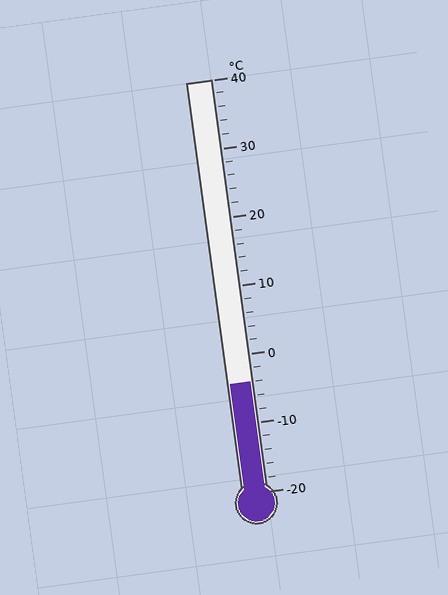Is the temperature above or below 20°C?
The temperature is below 20°C.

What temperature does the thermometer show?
The thermometer shows approximately -4°C.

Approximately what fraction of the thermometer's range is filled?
The thermometer is filled to approximately 25% of its range.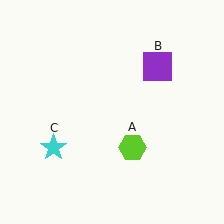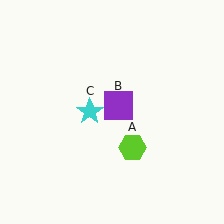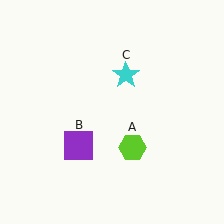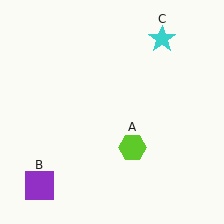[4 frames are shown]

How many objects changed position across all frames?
2 objects changed position: purple square (object B), cyan star (object C).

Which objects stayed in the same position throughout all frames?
Lime hexagon (object A) remained stationary.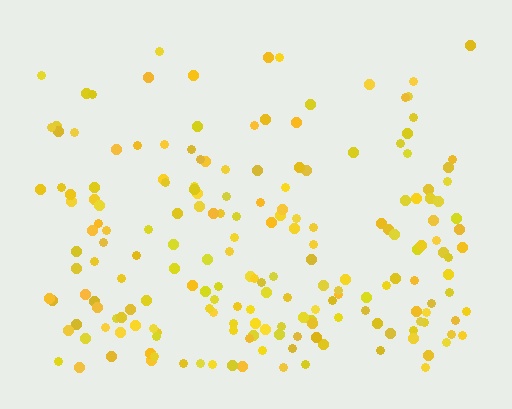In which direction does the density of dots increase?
From top to bottom, with the bottom side densest.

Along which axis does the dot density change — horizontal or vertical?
Vertical.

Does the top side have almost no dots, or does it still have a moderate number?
Still a moderate number, just noticeably fewer than the bottom.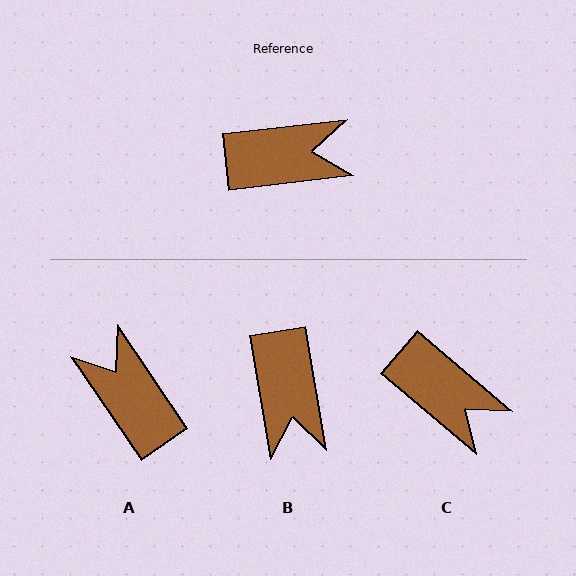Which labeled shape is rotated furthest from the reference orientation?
A, about 117 degrees away.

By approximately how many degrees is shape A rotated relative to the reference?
Approximately 117 degrees counter-clockwise.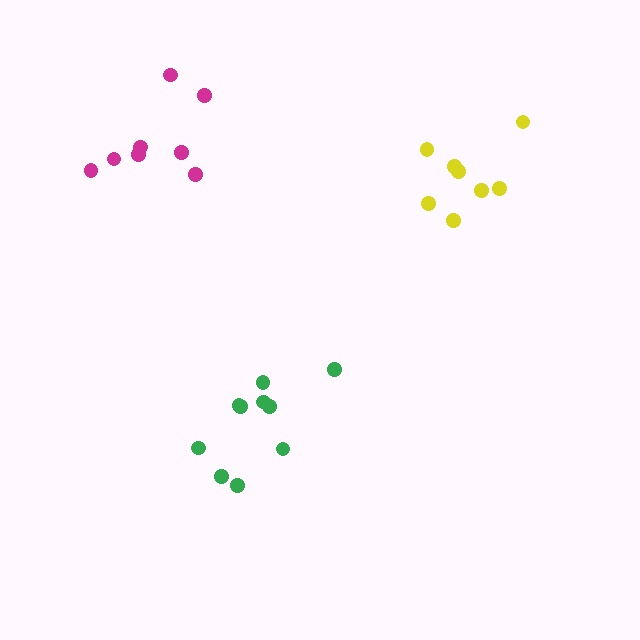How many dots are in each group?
Group 1: 10 dots, Group 2: 8 dots, Group 3: 8 dots (26 total).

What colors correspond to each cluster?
The clusters are colored: green, magenta, yellow.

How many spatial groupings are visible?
There are 3 spatial groupings.